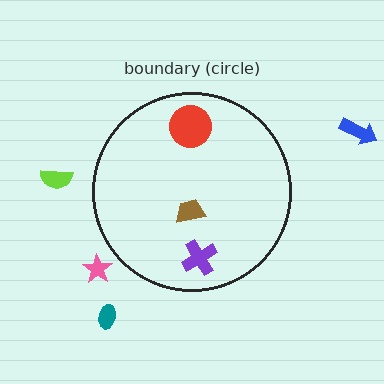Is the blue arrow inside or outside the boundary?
Outside.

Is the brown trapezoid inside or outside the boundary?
Inside.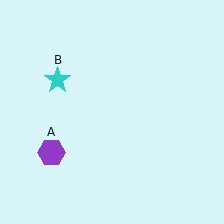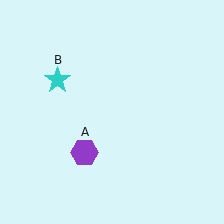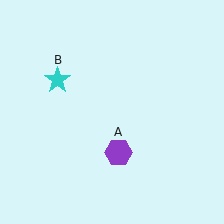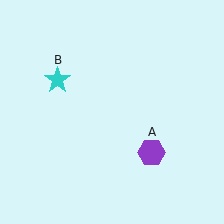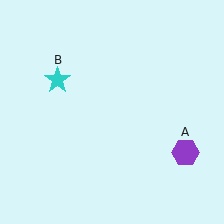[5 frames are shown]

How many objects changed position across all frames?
1 object changed position: purple hexagon (object A).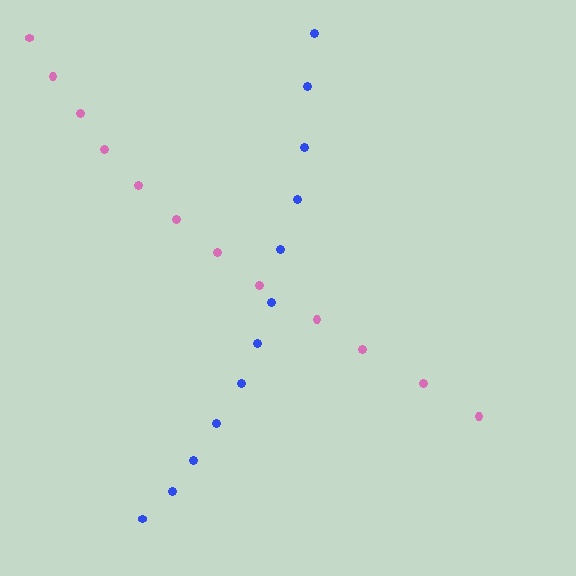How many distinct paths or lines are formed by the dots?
There are 2 distinct paths.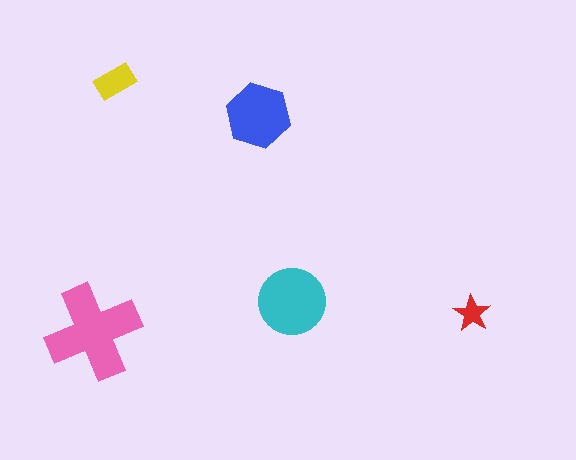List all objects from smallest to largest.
The red star, the yellow rectangle, the blue hexagon, the cyan circle, the pink cross.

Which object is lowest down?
The pink cross is bottommost.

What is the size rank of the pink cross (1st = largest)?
1st.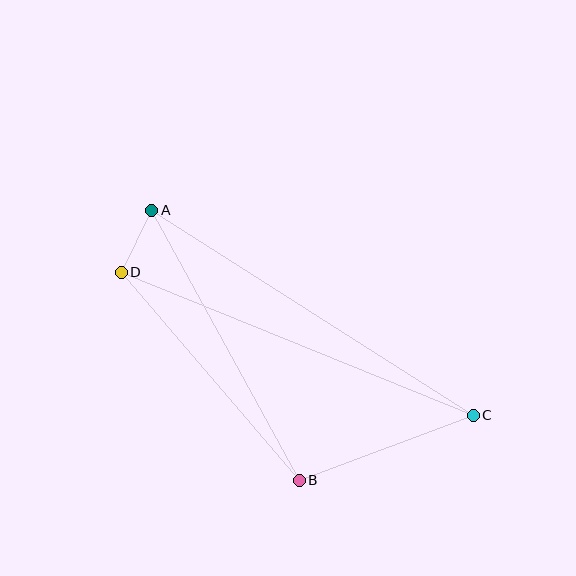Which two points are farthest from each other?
Points A and C are farthest from each other.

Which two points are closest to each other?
Points A and D are closest to each other.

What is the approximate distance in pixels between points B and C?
The distance between B and C is approximately 186 pixels.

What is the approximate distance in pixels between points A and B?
The distance between A and B is approximately 308 pixels.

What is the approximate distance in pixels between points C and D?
The distance between C and D is approximately 380 pixels.